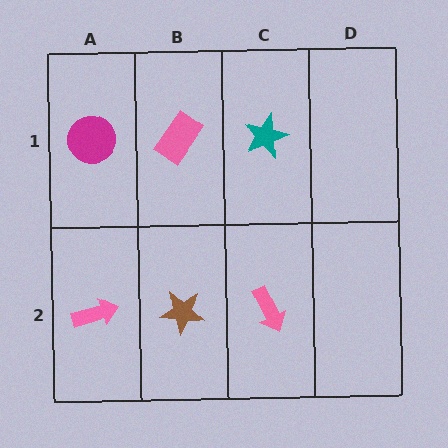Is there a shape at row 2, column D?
No, that cell is empty.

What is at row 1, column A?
A magenta circle.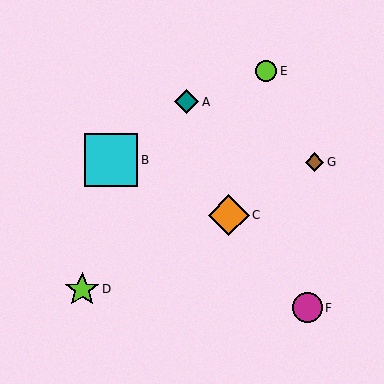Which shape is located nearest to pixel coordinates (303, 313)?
The magenta circle (labeled F) at (307, 308) is nearest to that location.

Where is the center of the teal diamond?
The center of the teal diamond is at (186, 102).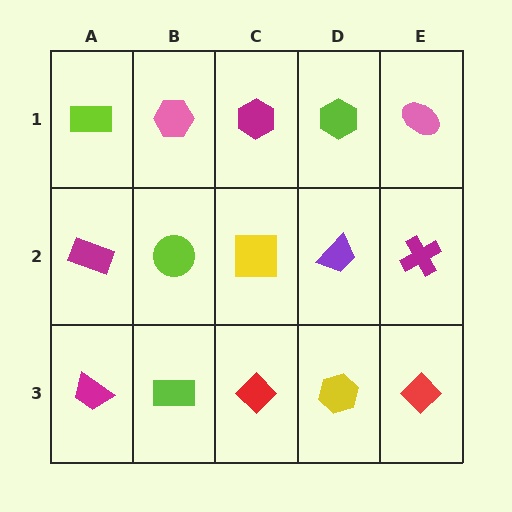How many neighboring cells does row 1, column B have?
3.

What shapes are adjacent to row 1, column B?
A lime circle (row 2, column B), a lime rectangle (row 1, column A), a magenta hexagon (row 1, column C).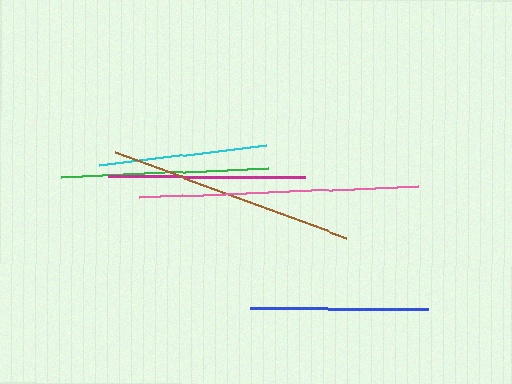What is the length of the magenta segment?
The magenta segment is approximately 197 pixels long.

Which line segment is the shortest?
The cyan line is the shortest at approximately 168 pixels.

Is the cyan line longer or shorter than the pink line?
The pink line is longer than the cyan line.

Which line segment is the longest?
The pink line is the longest at approximately 279 pixels.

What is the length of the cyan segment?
The cyan segment is approximately 168 pixels long.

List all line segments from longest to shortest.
From longest to shortest: pink, brown, green, magenta, blue, cyan.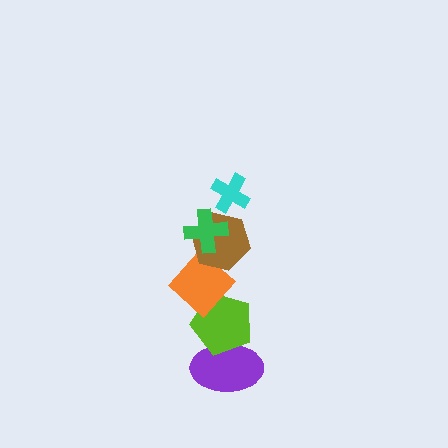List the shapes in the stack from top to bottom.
From top to bottom: the cyan cross, the green cross, the brown hexagon, the orange diamond, the lime pentagon, the purple ellipse.